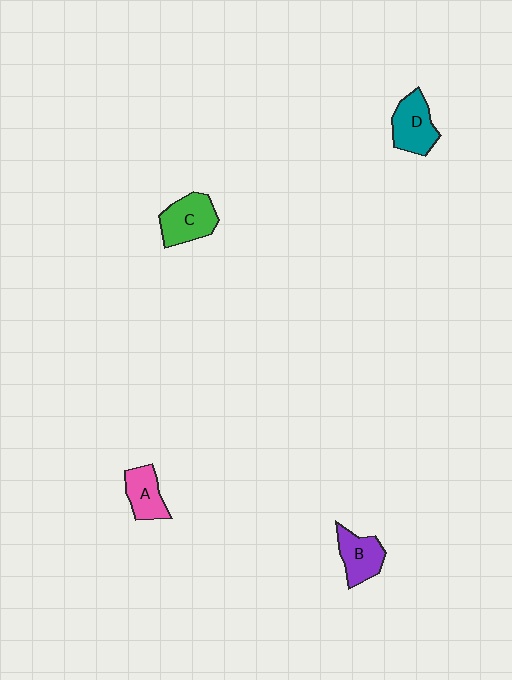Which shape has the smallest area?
Shape A (pink).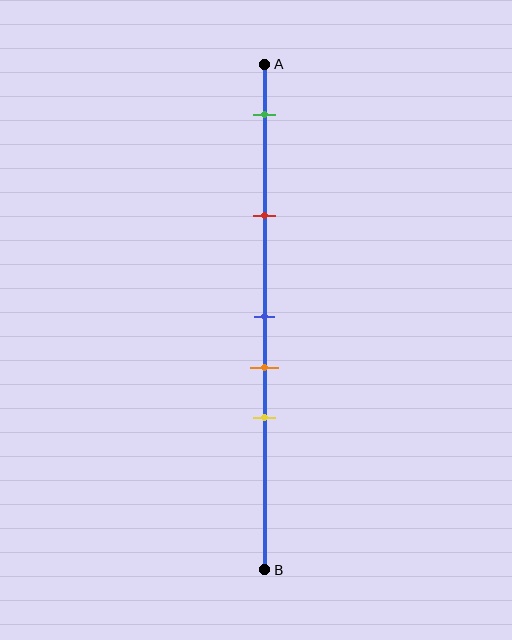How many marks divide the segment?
There are 5 marks dividing the segment.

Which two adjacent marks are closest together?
The blue and orange marks are the closest adjacent pair.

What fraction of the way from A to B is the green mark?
The green mark is approximately 10% (0.1) of the way from A to B.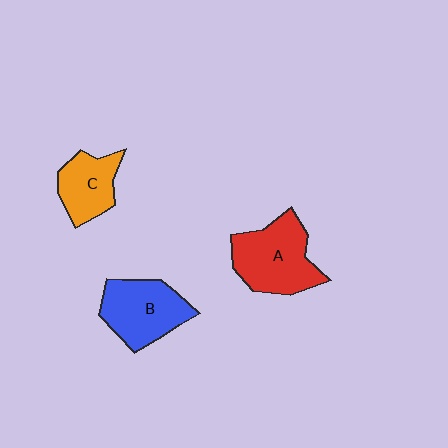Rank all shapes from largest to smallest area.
From largest to smallest: A (red), B (blue), C (orange).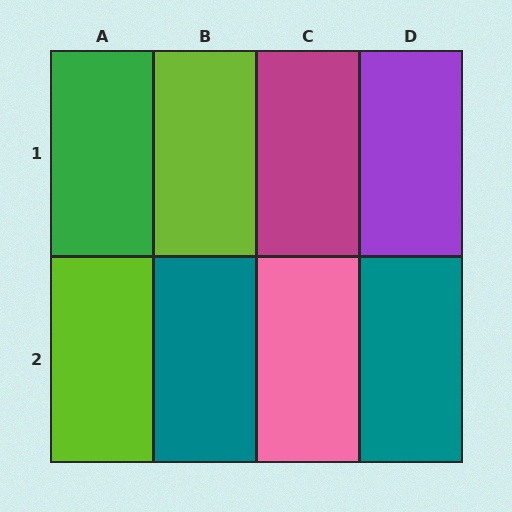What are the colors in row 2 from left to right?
Lime, teal, pink, teal.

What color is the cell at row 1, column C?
Magenta.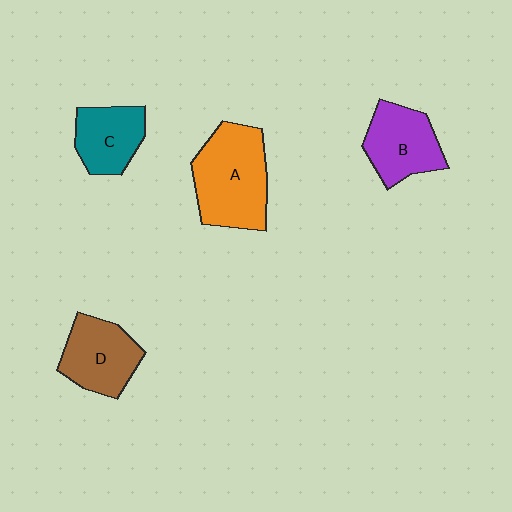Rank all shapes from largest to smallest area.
From largest to smallest: A (orange), D (brown), B (purple), C (teal).